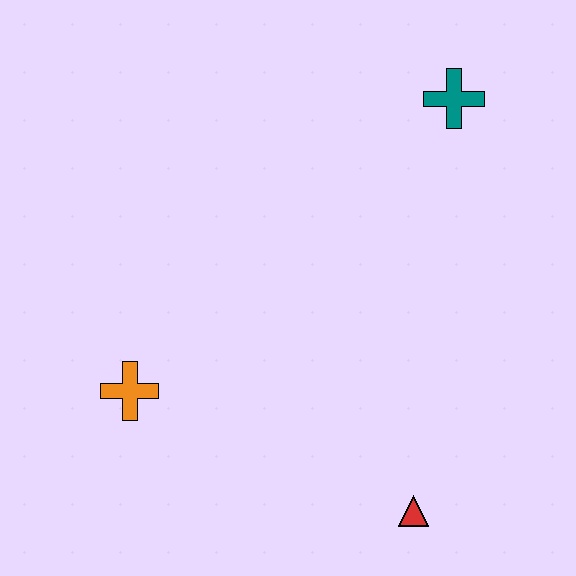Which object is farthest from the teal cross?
The orange cross is farthest from the teal cross.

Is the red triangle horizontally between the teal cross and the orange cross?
Yes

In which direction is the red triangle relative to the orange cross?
The red triangle is to the right of the orange cross.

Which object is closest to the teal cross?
The red triangle is closest to the teal cross.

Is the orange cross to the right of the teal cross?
No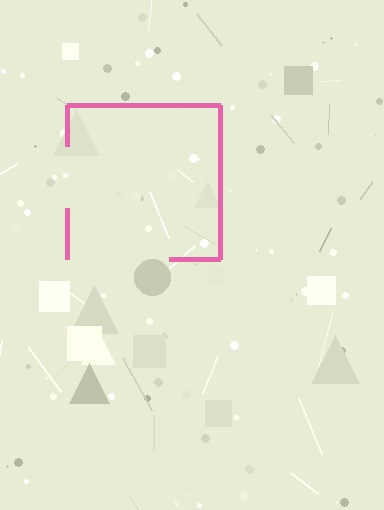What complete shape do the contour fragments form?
The contour fragments form a square.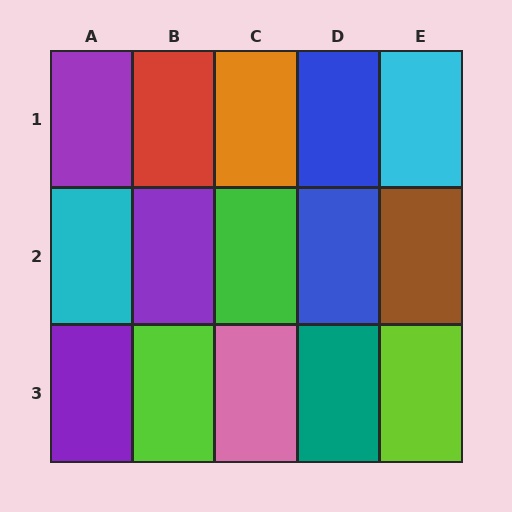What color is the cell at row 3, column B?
Lime.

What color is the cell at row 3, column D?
Teal.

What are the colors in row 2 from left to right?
Cyan, purple, green, blue, brown.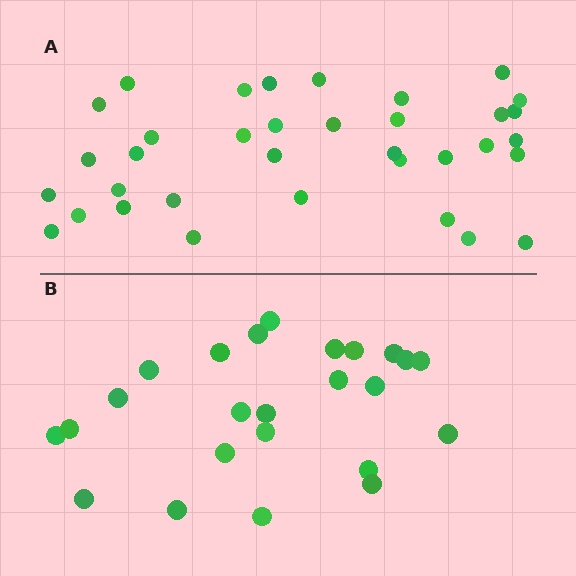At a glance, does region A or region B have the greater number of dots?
Region A (the top region) has more dots.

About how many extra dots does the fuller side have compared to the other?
Region A has roughly 12 or so more dots than region B.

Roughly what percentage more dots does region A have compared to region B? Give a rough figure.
About 45% more.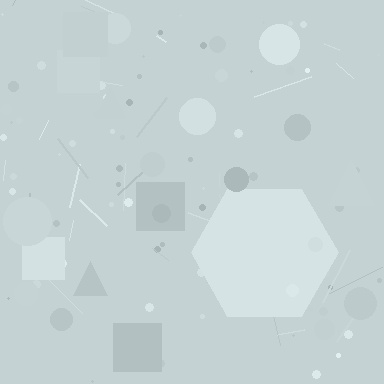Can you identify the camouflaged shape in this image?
The camouflaged shape is a hexagon.